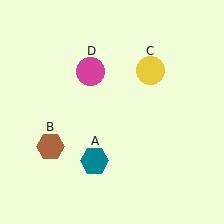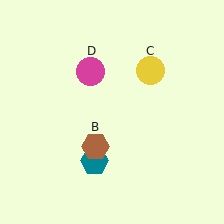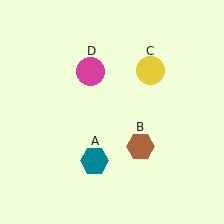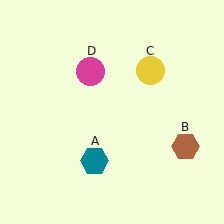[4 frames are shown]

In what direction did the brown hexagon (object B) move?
The brown hexagon (object B) moved right.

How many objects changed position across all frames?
1 object changed position: brown hexagon (object B).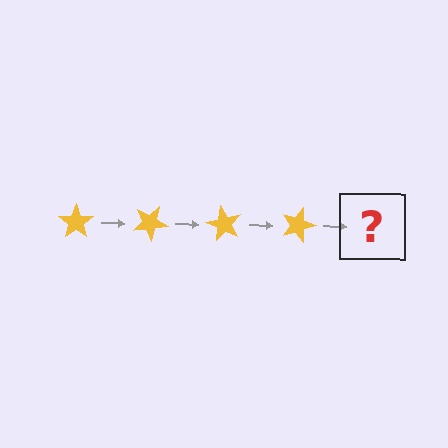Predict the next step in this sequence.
The next step is a yellow star rotated 120 degrees.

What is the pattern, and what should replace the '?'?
The pattern is that the star rotates 30 degrees each step. The '?' should be a yellow star rotated 120 degrees.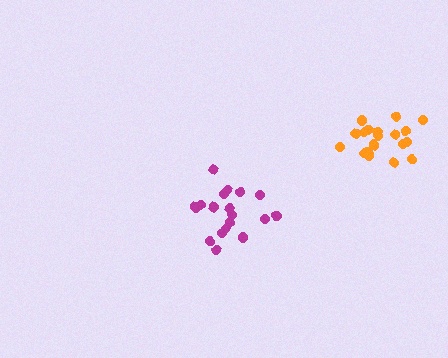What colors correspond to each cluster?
The clusters are colored: magenta, orange.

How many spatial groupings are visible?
There are 2 spatial groupings.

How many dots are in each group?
Group 1: 19 dots, Group 2: 19 dots (38 total).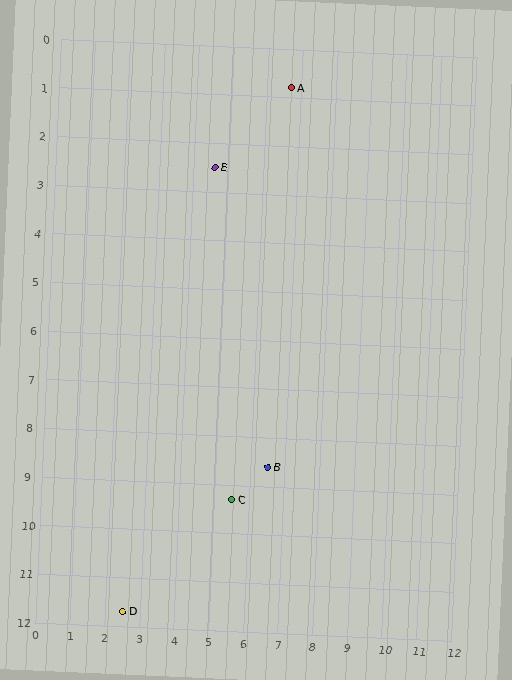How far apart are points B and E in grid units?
Points B and E are about 6.4 grid units apart.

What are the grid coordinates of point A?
Point A is at approximately (6.7, 0.8).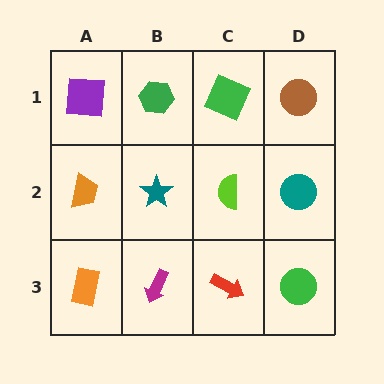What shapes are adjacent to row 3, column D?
A teal circle (row 2, column D), a red arrow (row 3, column C).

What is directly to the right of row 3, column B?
A red arrow.